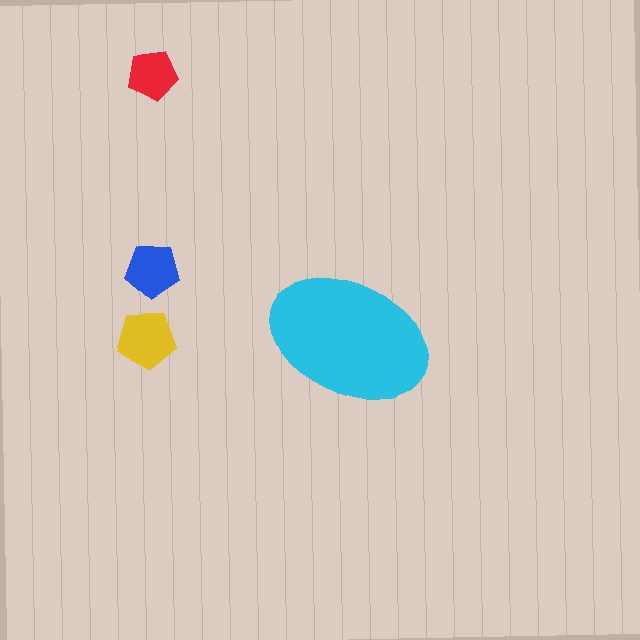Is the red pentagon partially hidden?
No, the red pentagon is fully visible.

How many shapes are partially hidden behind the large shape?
0 shapes are partially hidden.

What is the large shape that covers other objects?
A cyan ellipse.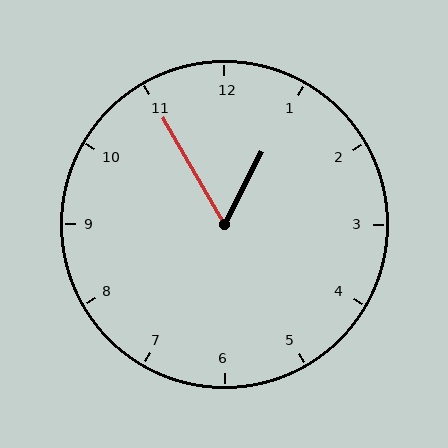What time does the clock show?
12:55.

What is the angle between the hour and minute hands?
Approximately 58 degrees.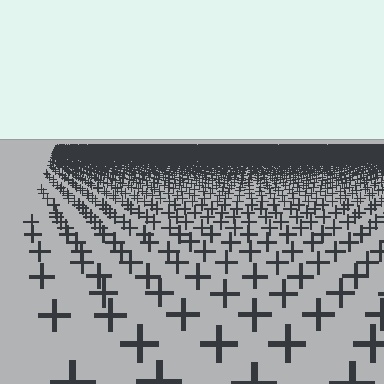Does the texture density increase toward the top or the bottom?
Density increases toward the top.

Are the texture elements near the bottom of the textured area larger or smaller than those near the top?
Larger. Near the bottom, elements are closer to the viewer and appear at a bigger on-screen size.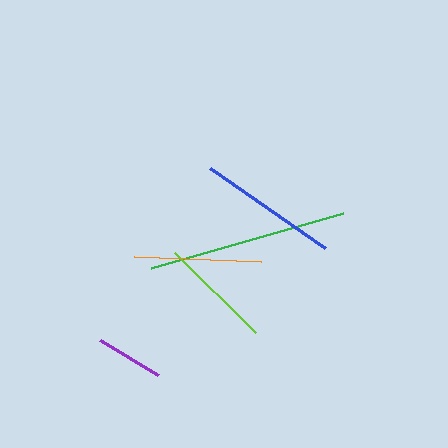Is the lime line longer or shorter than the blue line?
The blue line is longer than the lime line.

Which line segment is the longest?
The green line is the longest at approximately 200 pixels.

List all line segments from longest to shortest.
From longest to shortest: green, blue, orange, lime, purple.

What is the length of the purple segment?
The purple segment is approximately 68 pixels long.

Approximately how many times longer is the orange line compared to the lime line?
The orange line is approximately 1.1 times the length of the lime line.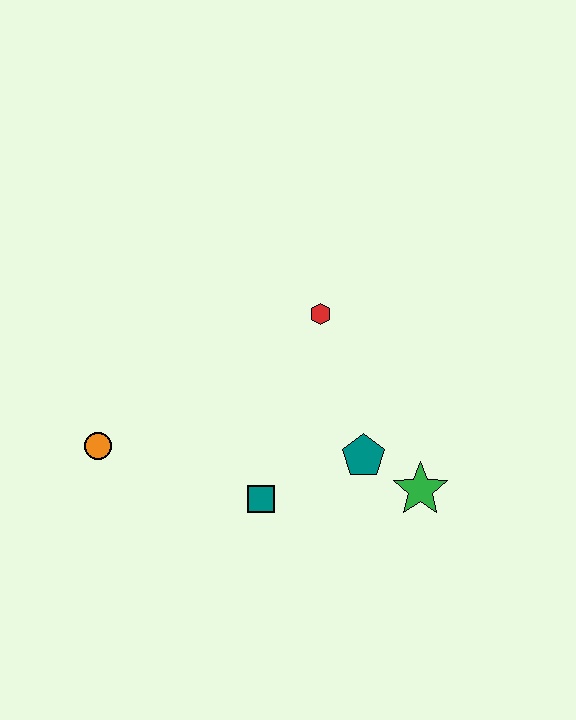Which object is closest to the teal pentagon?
The green star is closest to the teal pentagon.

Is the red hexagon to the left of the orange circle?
No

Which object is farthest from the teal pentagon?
The orange circle is farthest from the teal pentagon.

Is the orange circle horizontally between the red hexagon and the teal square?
No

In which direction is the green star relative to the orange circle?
The green star is to the right of the orange circle.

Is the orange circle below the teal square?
No